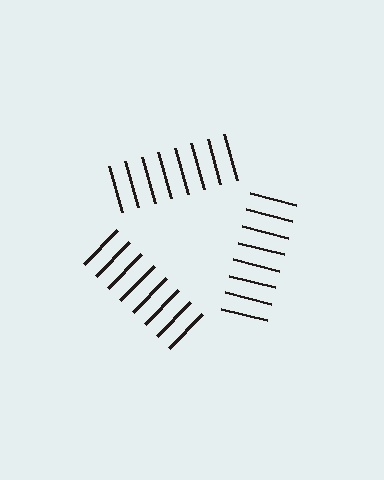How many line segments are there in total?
24 — 8 along each of the 3 edges.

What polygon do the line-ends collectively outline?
An illusory triangle — the line segments terminate on its edges but no continuous stroke is drawn.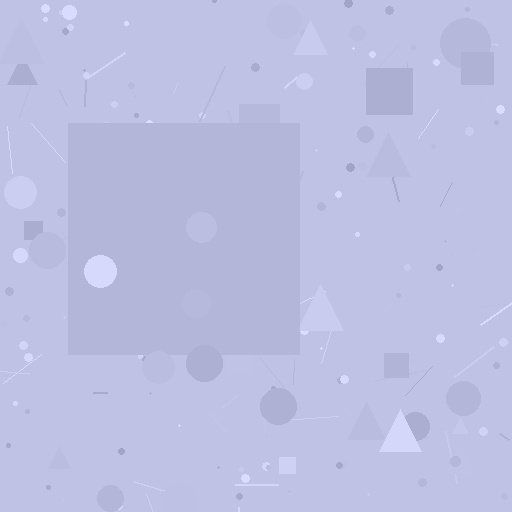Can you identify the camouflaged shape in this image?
The camouflaged shape is a square.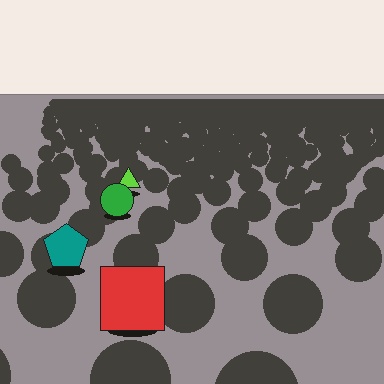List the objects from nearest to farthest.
From nearest to farthest: the red square, the teal pentagon, the green circle, the lime triangle.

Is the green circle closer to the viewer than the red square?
No. The red square is closer — you can tell from the texture gradient: the ground texture is coarser near it.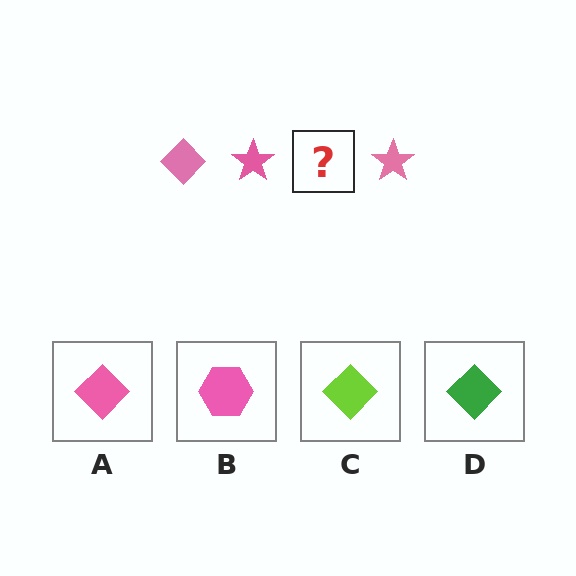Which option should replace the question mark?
Option A.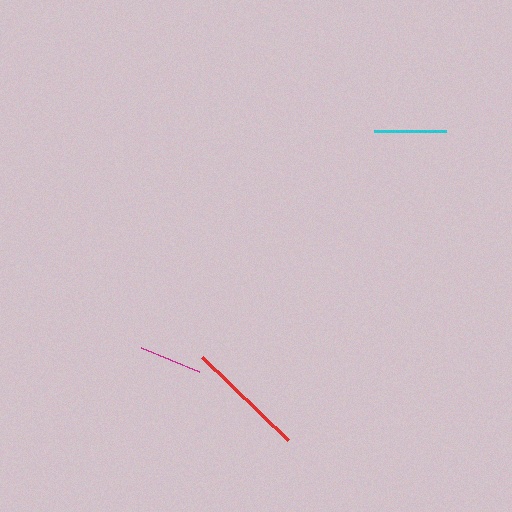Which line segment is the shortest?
The magenta line is the shortest at approximately 63 pixels.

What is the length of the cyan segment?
The cyan segment is approximately 72 pixels long.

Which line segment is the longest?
The red line is the longest at approximately 119 pixels.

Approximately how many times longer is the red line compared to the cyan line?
The red line is approximately 1.7 times the length of the cyan line.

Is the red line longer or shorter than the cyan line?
The red line is longer than the cyan line.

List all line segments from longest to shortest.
From longest to shortest: red, cyan, magenta.